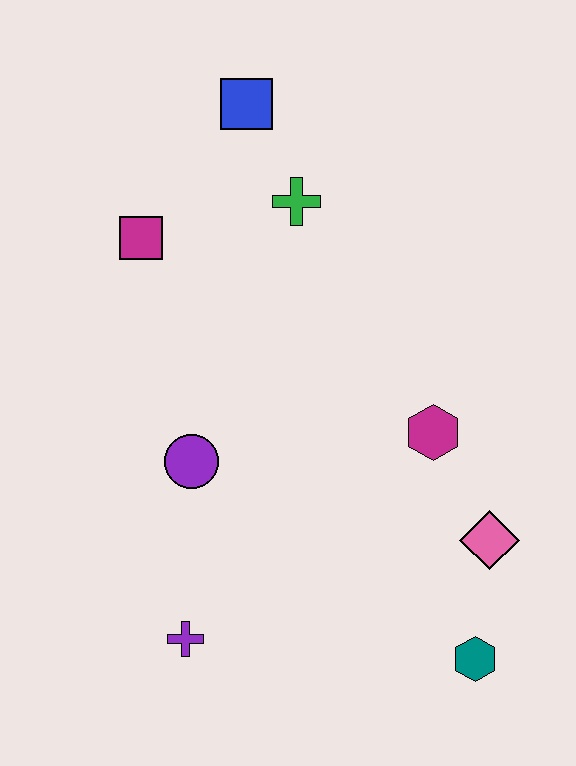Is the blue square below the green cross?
No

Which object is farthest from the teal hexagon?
The blue square is farthest from the teal hexagon.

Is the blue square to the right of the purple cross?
Yes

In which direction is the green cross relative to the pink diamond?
The green cross is above the pink diamond.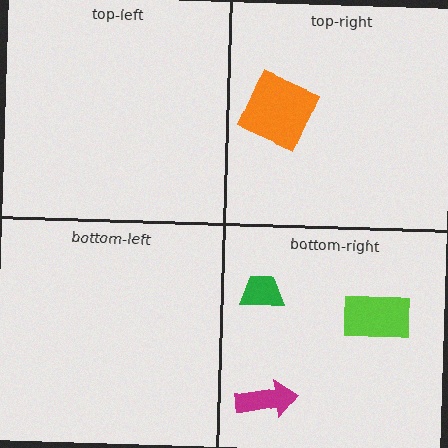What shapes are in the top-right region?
The orange square.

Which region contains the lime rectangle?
The bottom-right region.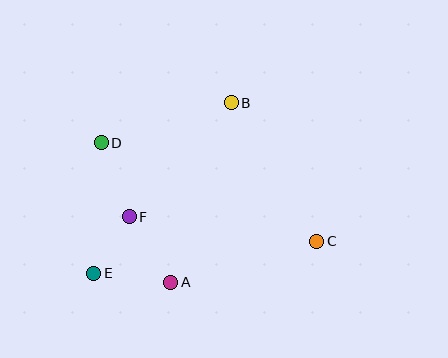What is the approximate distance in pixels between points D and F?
The distance between D and F is approximately 79 pixels.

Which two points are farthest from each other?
Points C and D are farthest from each other.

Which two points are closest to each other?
Points E and F are closest to each other.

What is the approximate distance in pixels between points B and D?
The distance between B and D is approximately 136 pixels.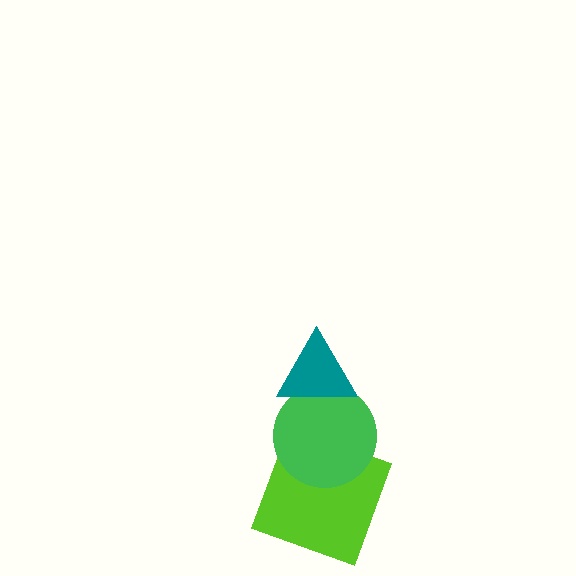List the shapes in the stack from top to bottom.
From top to bottom: the teal triangle, the green circle, the lime square.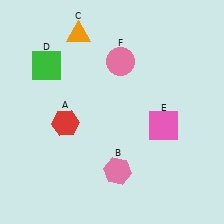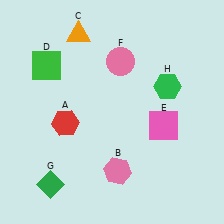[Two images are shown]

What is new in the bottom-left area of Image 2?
A green diamond (G) was added in the bottom-left area of Image 2.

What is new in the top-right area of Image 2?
A green hexagon (H) was added in the top-right area of Image 2.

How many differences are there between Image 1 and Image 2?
There are 2 differences between the two images.